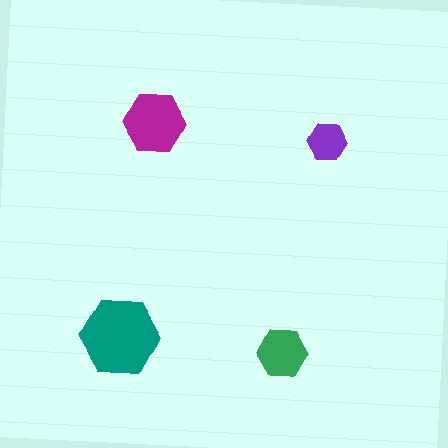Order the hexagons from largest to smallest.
the teal one, the magenta one, the green one, the purple one.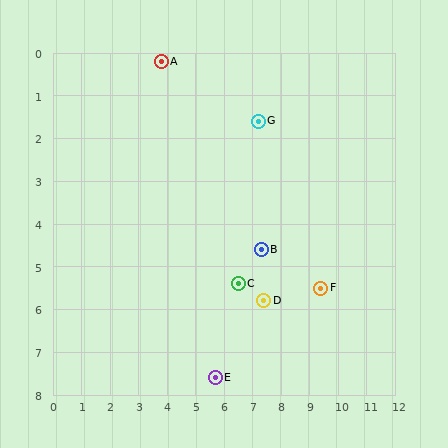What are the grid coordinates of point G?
Point G is at approximately (7.2, 1.6).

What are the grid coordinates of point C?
Point C is at approximately (6.5, 5.4).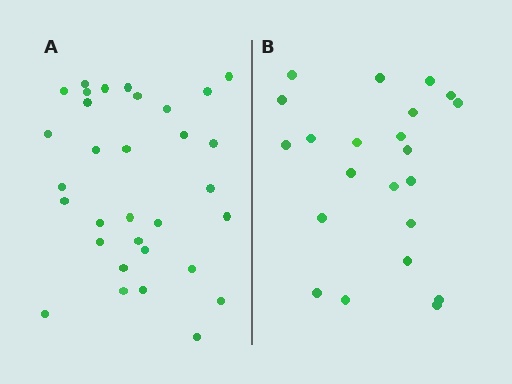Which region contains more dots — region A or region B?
Region A (the left region) has more dots.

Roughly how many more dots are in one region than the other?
Region A has roughly 10 or so more dots than region B.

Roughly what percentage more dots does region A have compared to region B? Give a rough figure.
About 45% more.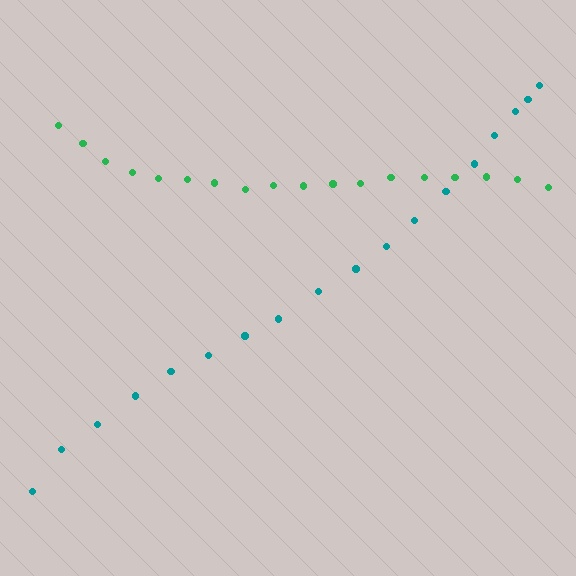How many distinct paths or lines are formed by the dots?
There are 2 distinct paths.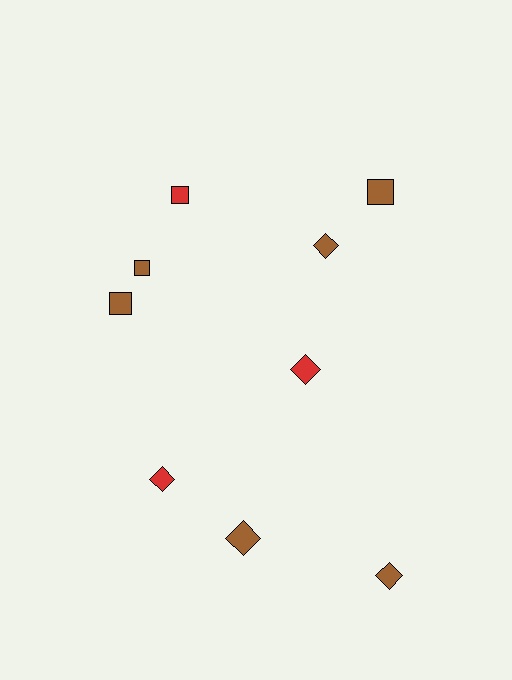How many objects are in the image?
There are 9 objects.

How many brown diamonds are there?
There are 3 brown diamonds.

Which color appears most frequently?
Brown, with 6 objects.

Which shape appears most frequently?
Diamond, with 5 objects.